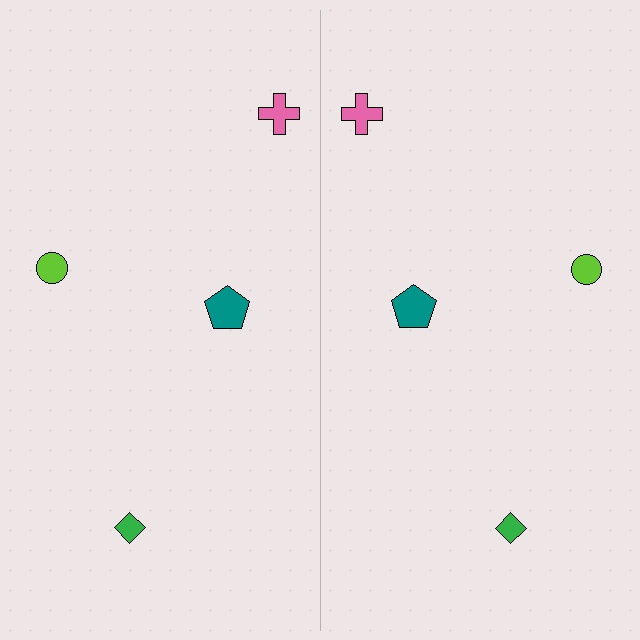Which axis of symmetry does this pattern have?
The pattern has a vertical axis of symmetry running through the center of the image.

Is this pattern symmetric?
Yes, this pattern has bilateral (reflection) symmetry.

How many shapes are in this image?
There are 8 shapes in this image.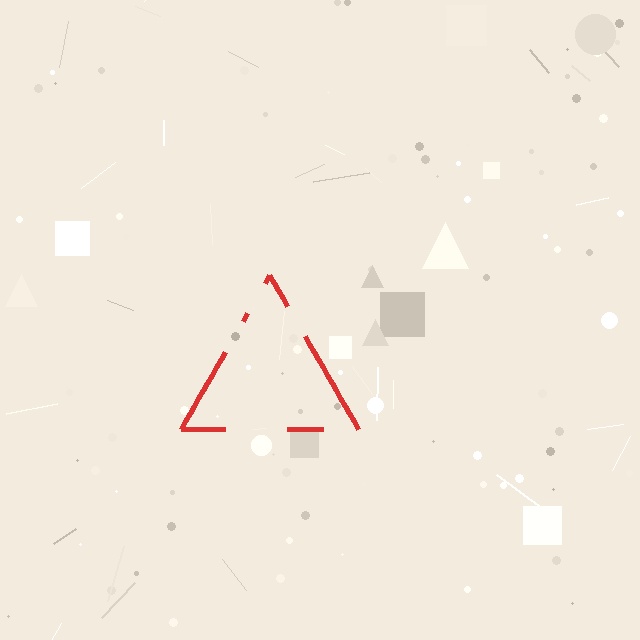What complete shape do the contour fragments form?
The contour fragments form a triangle.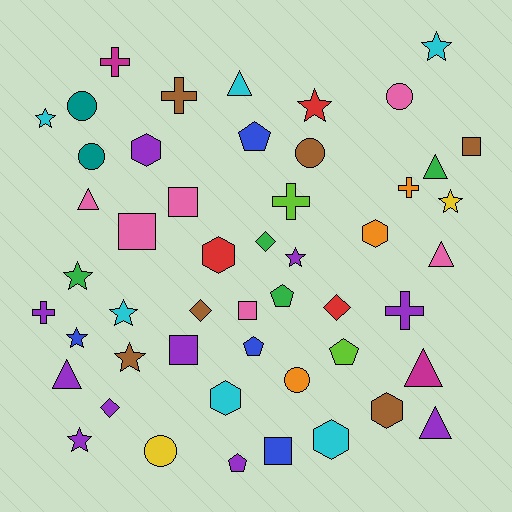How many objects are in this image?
There are 50 objects.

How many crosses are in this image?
There are 6 crosses.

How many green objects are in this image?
There are 4 green objects.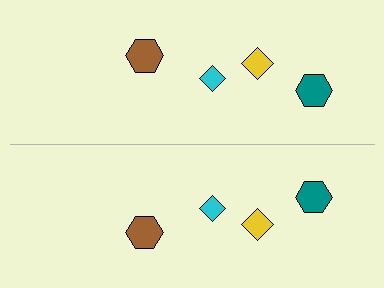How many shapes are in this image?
There are 8 shapes in this image.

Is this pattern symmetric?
Yes, this pattern has bilateral (reflection) symmetry.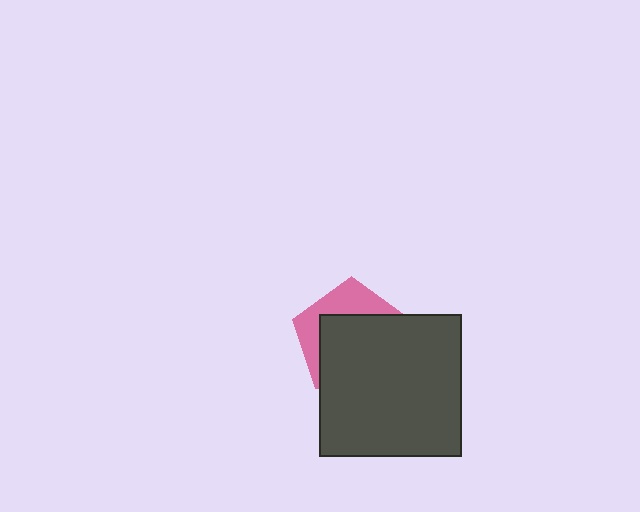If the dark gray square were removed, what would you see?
You would see the complete pink pentagon.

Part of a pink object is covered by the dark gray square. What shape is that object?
It is a pentagon.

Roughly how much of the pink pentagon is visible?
A small part of it is visible (roughly 34%).